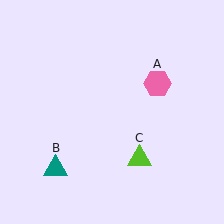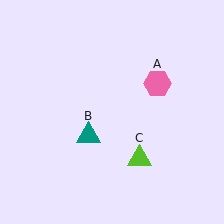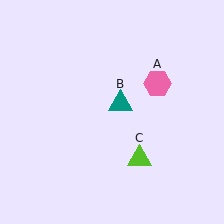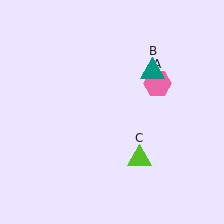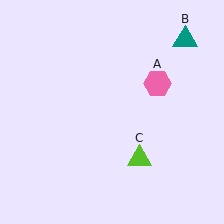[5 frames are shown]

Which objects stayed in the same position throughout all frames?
Pink hexagon (object A) and lime triangle (object C) remained stationary.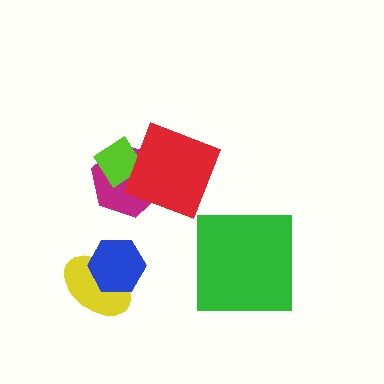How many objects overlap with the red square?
2 objects overlap with the red square.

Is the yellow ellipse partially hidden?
Yes, it is partially covered by another shape.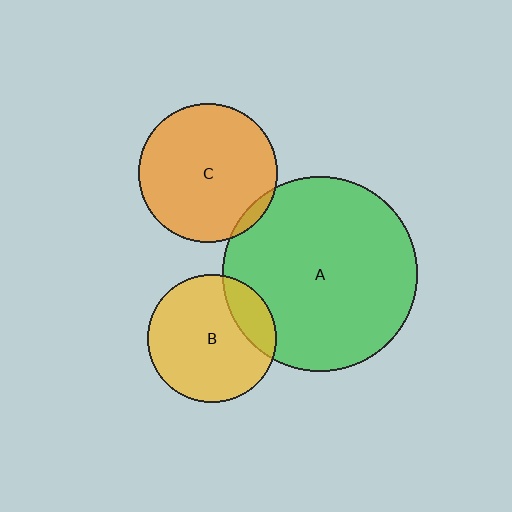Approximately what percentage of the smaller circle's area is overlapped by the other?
Approximately 5%.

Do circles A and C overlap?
Yes.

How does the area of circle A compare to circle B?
Approximately 2.3 times.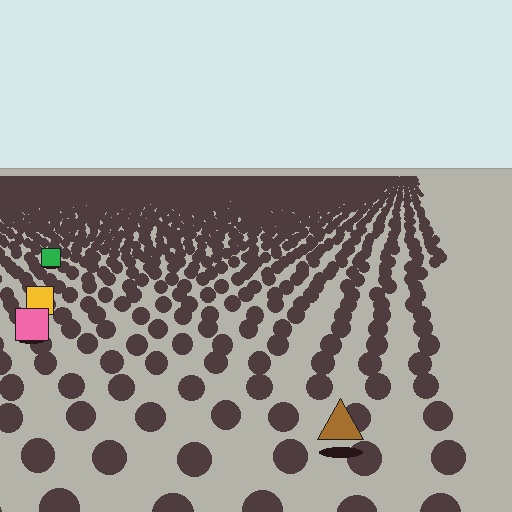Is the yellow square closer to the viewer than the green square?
Yes. The yellow square is closer — you can tell from the texture gradient: the ground texture is coarser near it.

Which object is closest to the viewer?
The brown triangle is closest. The texture marks near it are larger and more spread out.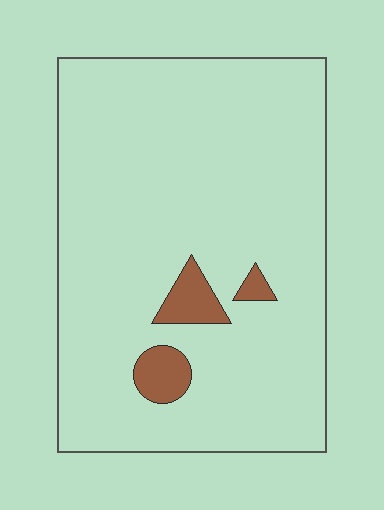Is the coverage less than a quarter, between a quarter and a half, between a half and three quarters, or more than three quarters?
Less than a quarter.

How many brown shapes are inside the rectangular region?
3.